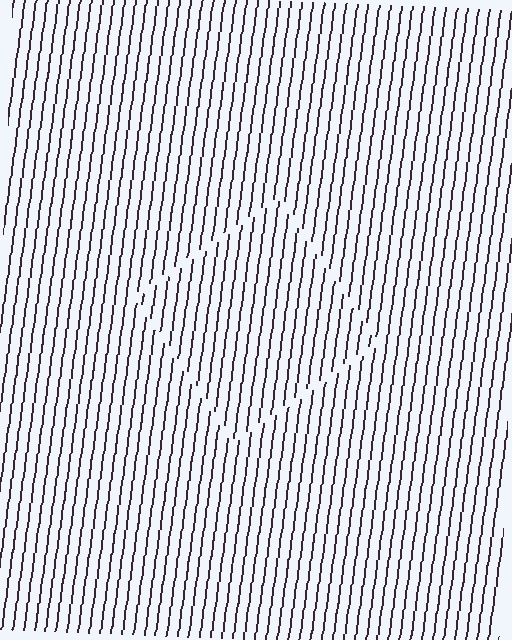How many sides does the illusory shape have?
4 sides — the line-ends trace a square.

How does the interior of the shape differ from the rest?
The interior of the shape contains the same grating, shifted by half a period — the contour is defined by the phase discontinuity where line-ends from the inner and outer gratings abut.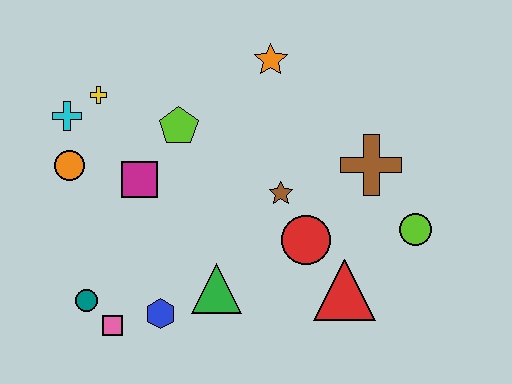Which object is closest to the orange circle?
The cyan cross is closest to the orange circle.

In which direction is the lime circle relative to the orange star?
The lime circle is below the orange star.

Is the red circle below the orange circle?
Yes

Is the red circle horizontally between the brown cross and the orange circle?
Yes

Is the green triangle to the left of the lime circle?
Yes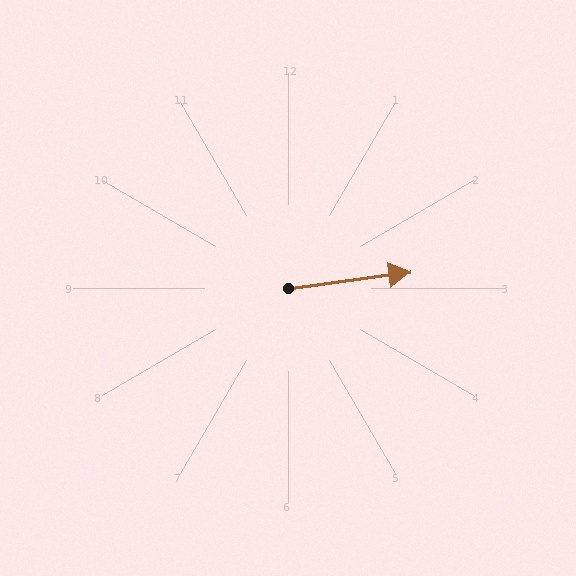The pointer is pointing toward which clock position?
Roughly 3 o'clock.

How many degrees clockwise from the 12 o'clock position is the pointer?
Approximately 83 degrees.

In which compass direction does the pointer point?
East.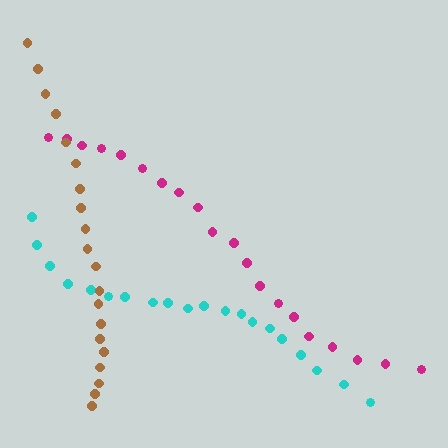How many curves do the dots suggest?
There are 3 distinct paths.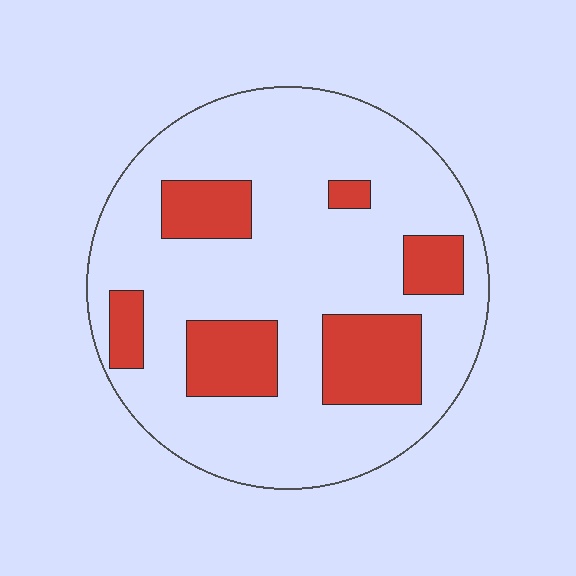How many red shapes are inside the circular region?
6.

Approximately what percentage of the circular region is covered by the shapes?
Approximately 25%.